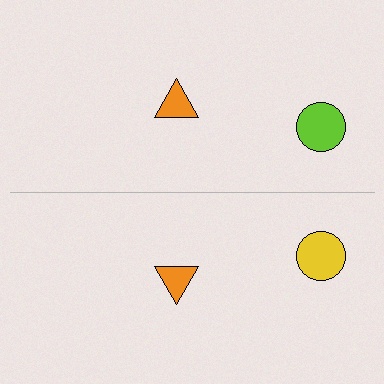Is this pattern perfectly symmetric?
No, the pattern is not perfectly symmetric. The yellow circle on the bottom side breaks the symmetry — its mirror counterpart is lime.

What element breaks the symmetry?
The yellow circle on the bottom side breaks the symmetry — its mirror counterpart is lime.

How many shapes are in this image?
There are 4 shapes in this image.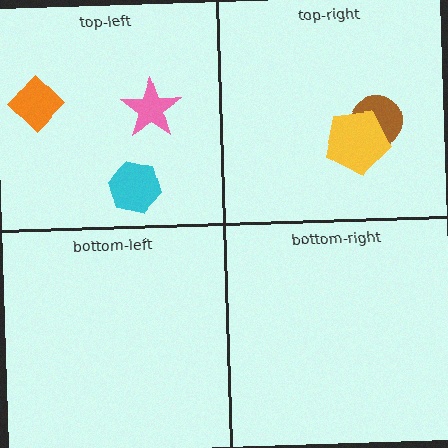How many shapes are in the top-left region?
3.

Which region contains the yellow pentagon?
The top-right region.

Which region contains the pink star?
The top-left region.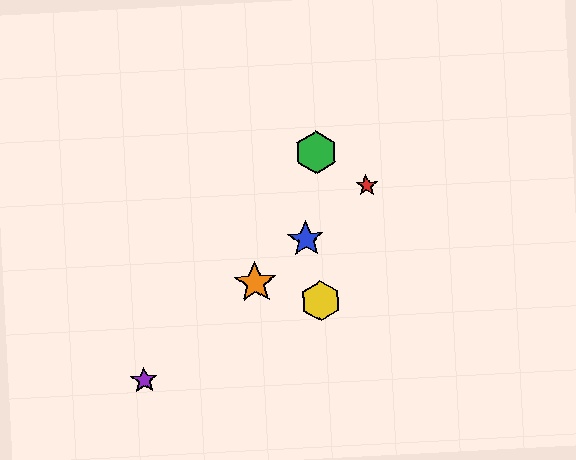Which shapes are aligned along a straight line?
The red star, the blue star, the purple star, the orange star are aligned along a straight line.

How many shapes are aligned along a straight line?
4 shapes (the red star, the blue star, the purple star, the orange star) are aligned along a straight line.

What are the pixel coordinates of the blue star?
The blue star is at (306, 239).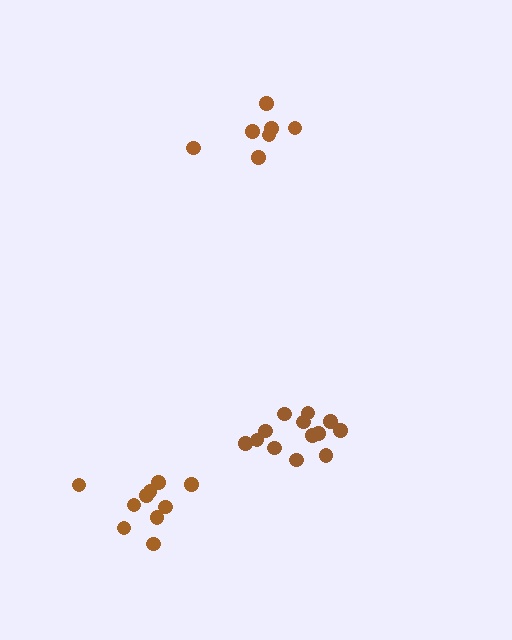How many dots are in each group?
Group 1: 7 dots, Group 2: 13 dots, Group 3: 10 dots (30 total).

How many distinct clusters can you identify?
There are 3 distinct clusters.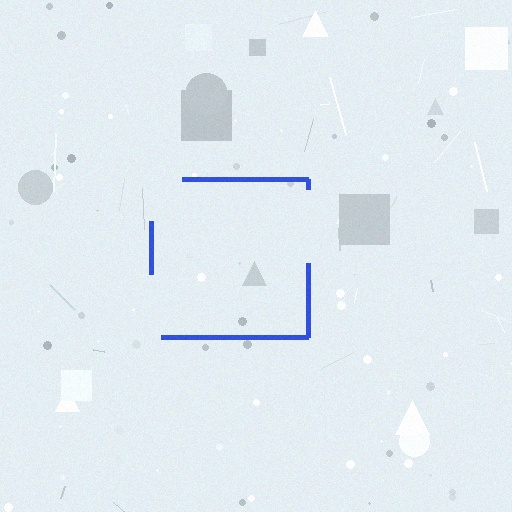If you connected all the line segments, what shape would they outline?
They would outline a square.